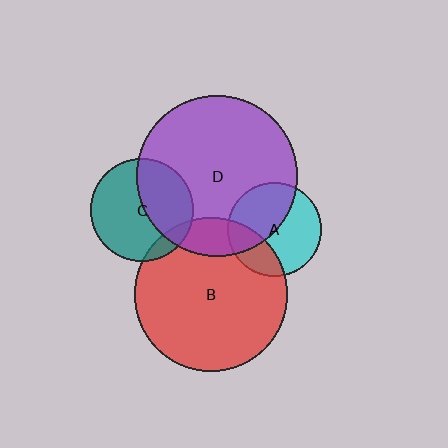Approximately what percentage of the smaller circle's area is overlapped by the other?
Approximately 25%.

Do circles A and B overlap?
Yes.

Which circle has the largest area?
Circle D (purple).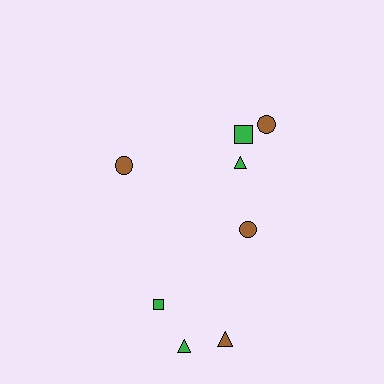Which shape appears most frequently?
Triangle, with 3 objects.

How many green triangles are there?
There are 2 green triangles.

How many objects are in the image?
There are 8 objects.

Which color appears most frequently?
Brown, with 4 objects.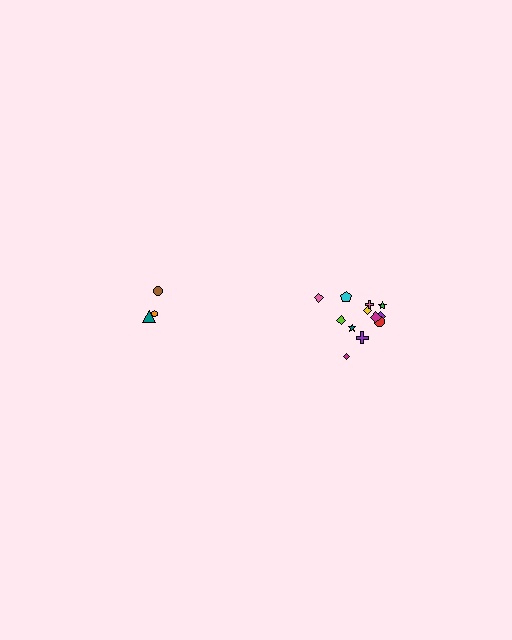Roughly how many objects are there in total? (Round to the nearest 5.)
Roughly 15 objects in total.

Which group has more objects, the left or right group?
The right group.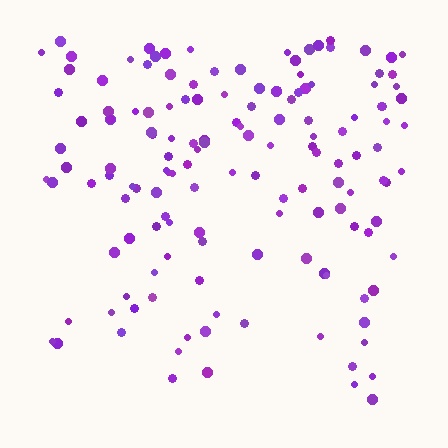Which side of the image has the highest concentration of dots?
The top.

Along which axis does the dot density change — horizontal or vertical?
Vertical.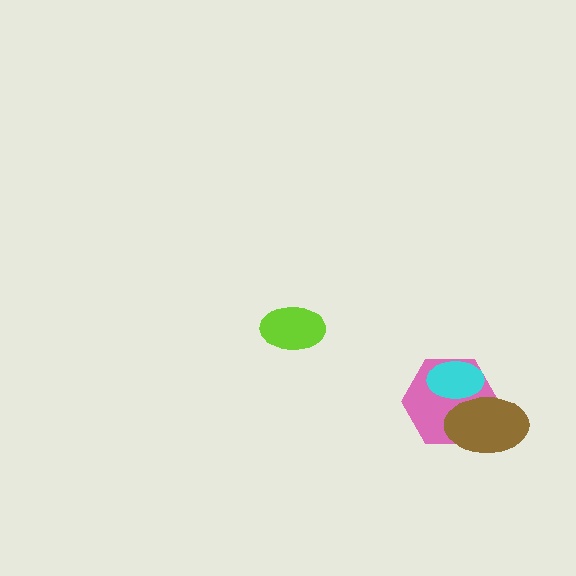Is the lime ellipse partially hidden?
No, no other shape covers it.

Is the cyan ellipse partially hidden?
Yes, it is partially covered by another shape.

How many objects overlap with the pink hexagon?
2 objects overlap with the pink hexagon.